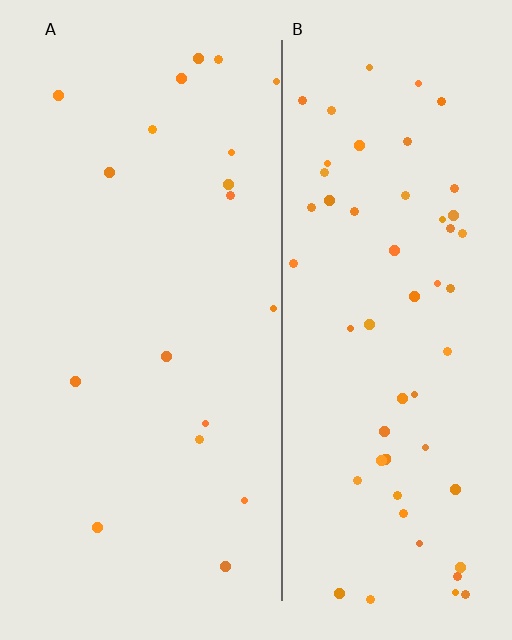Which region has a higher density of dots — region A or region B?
B (the right).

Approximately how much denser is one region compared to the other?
Approximately 3.1× — region B over region A.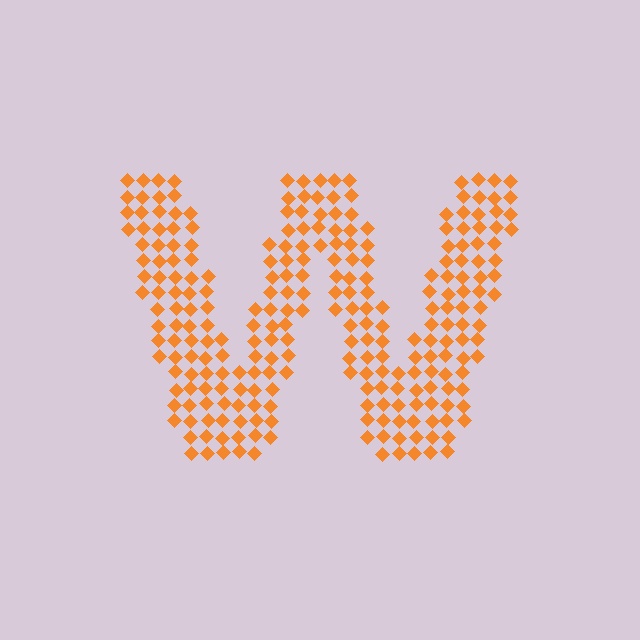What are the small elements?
The small elements are diamonds.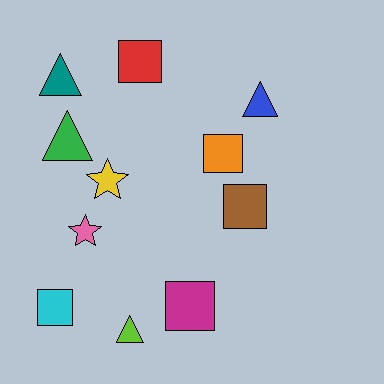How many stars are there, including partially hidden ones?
There are 2 stars.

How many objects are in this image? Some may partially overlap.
There are 11 objects.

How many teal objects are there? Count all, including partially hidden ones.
There is 1 teal object.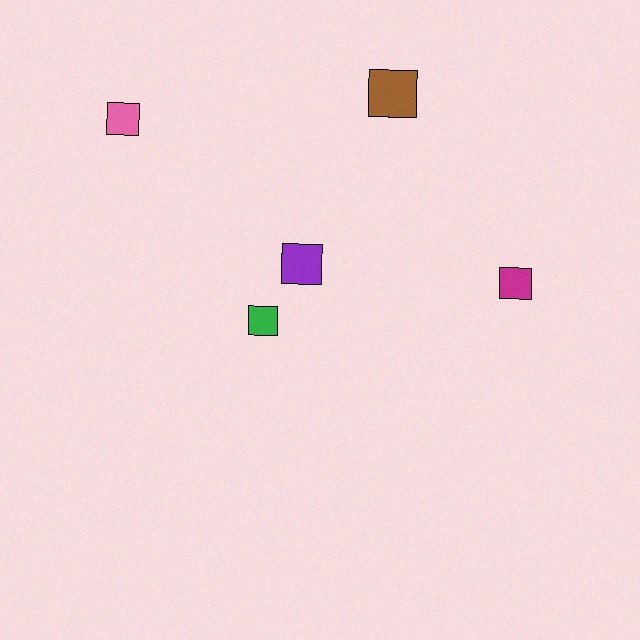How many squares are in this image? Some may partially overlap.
There are 5 squares.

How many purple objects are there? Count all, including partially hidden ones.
There is 1 purple object.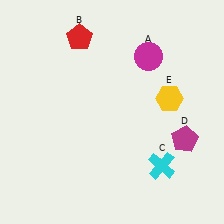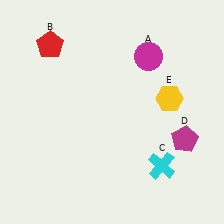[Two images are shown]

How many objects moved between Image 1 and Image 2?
1 object moved between the two images.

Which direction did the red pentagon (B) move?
The red pentagon (B) moved left.